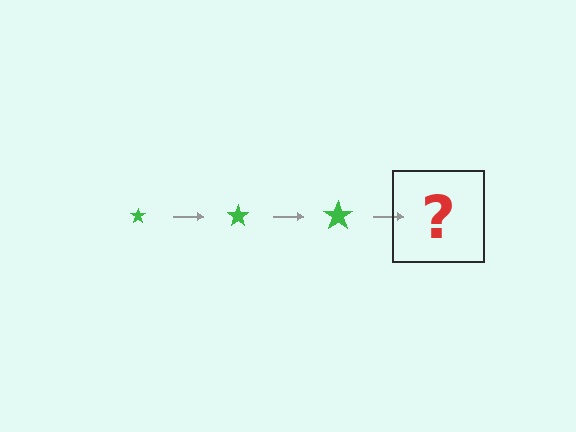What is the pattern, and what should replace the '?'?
The pattern is that the star gets progressively larger each step. The '?' should be a green star, larger than the previous one.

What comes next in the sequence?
The next element should be a green star, larger than the previous one.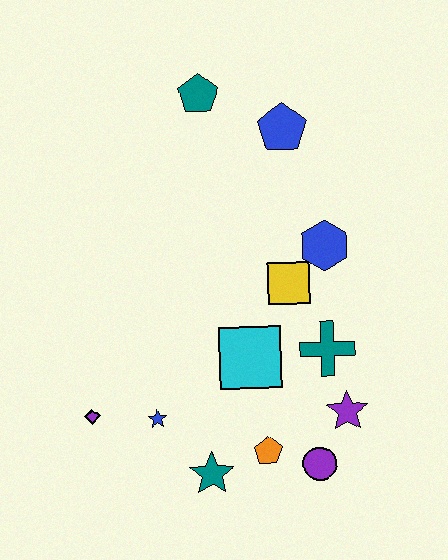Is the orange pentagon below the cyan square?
Yes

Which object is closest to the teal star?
The orange pentagon is closest to the teal star.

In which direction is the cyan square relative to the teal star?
The cyan square is above the teal star.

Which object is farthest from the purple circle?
The teal pentagon is farthest from the purple circle.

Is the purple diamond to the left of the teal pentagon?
Yes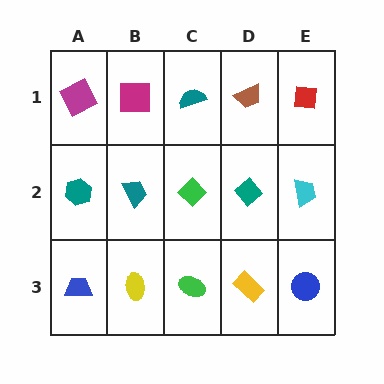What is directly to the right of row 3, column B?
A green ellipse.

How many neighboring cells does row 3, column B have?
3.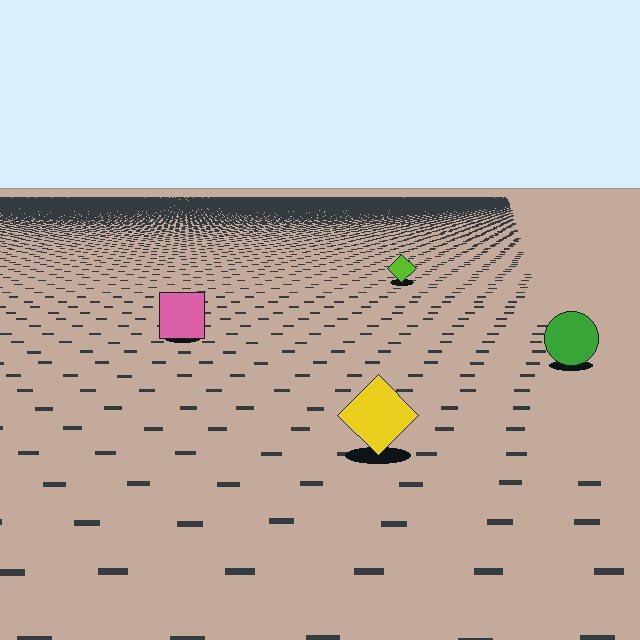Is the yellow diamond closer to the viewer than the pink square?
Yes. The yellow diamond is closer — you can tell from the texture gradient: the ground texture is coarser near it.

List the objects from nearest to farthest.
From nearest to farthest: the yellow diamond, the green circle, the pink square, the lime diamond.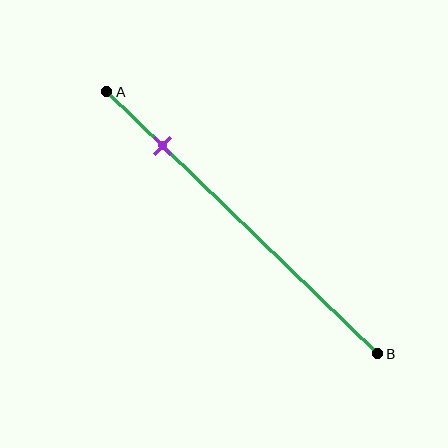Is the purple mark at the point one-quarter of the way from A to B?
No, the mark is at about 20% from A, not at the 25% one-quarter point.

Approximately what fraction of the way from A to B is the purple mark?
The purple mark is approximately 20% of the way from A to B.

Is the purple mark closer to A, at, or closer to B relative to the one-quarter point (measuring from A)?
The purple mark is closer to point A than the one-quarter point of segment AB.